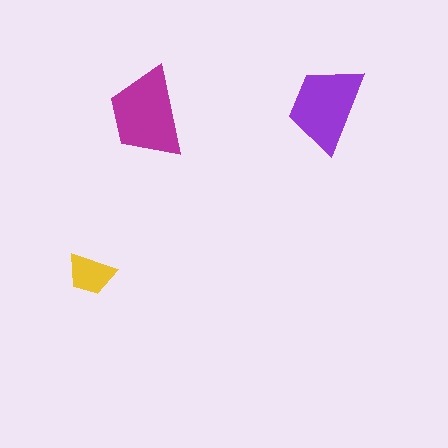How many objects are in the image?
There are 3 objects in the image.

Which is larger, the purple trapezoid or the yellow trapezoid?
The purple one.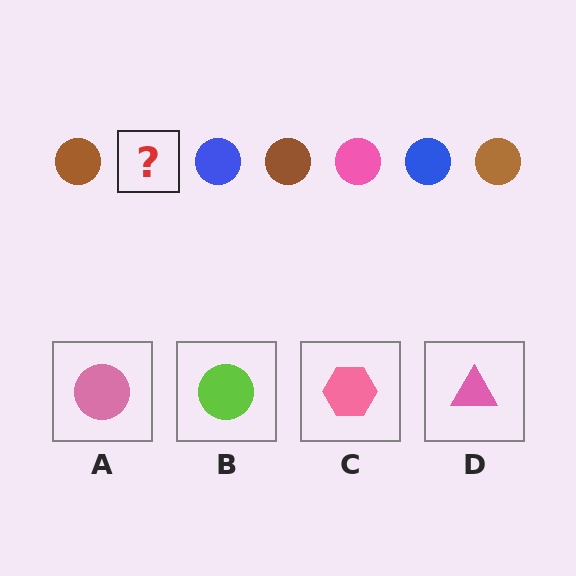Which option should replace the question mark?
Option A.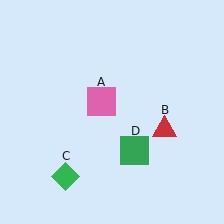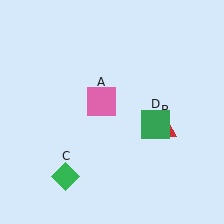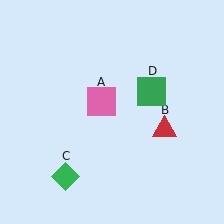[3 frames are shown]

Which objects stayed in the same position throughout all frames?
Pink square (object A) and red triangle (object B) and green diamond (object C) remained stationary.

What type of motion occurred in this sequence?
The green square (object D) rotated counterclockwise around the center of the scene.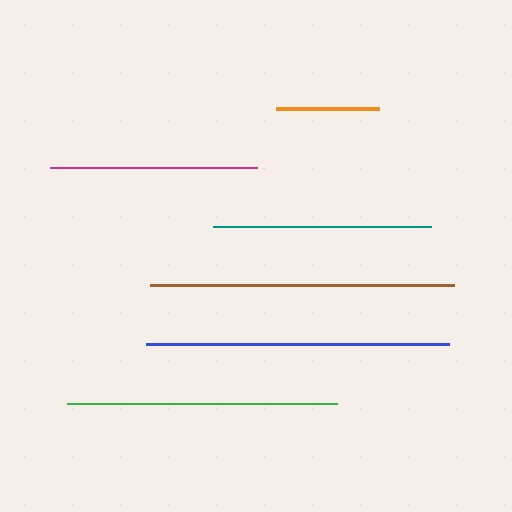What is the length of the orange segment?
The orange segment is approximately 102 pixels long.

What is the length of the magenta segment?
The magenta segment is approximately 208 pixels long.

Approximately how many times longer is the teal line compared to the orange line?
The teal line is approximately 2.1 times the length of the orange line.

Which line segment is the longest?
The brown line is the longest at approximately 304 pixels.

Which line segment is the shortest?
The orange line is the shortest at approximately 102 pixels.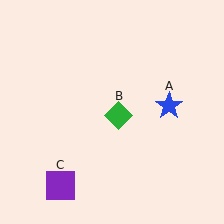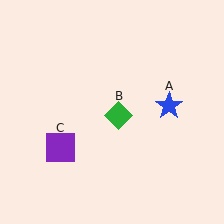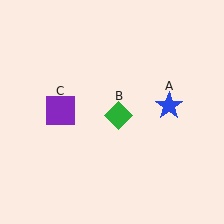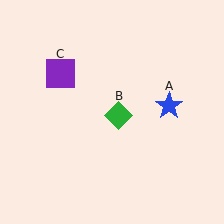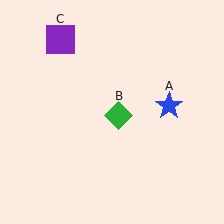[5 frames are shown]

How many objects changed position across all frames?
1 object changed position: purple square (object C).